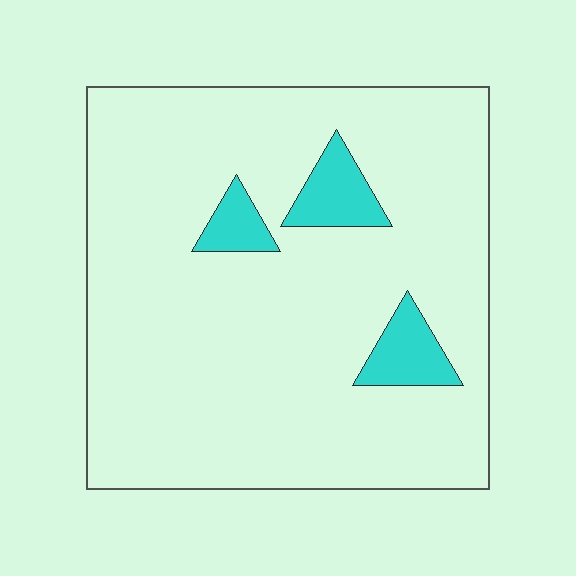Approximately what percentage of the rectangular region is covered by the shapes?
Approximately 10%.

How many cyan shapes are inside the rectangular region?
3.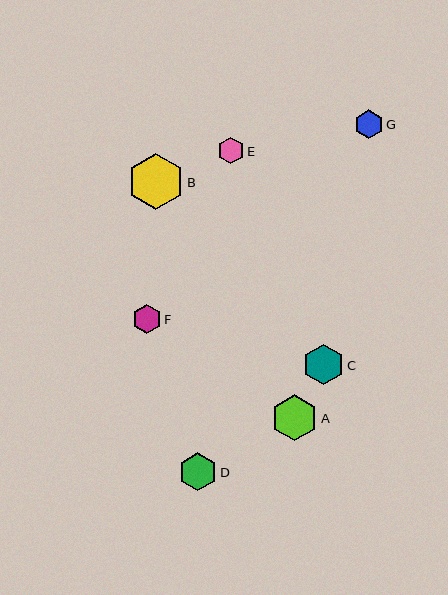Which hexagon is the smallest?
Hexagon E is the smallest with a size of approximately 27 pixels.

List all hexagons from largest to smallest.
From largest to smallest: B, A, C, D, F, G, E.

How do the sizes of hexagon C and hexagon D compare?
Hexagon C and hexagon D are approximately the same size.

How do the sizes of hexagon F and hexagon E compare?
Hexagon F and hexagon E are approximately the same size.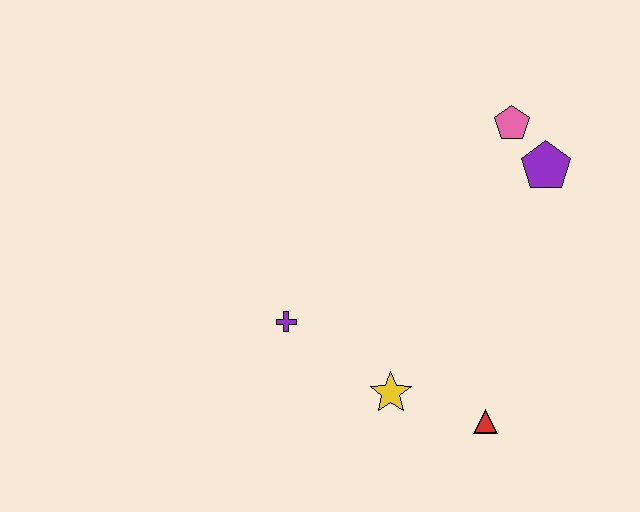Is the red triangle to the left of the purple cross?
No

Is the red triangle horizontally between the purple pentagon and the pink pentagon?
No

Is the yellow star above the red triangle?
Yes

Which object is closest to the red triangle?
The yellow star is closest to the red triangle.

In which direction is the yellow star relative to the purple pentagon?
The yellow star is below the purple pentagon.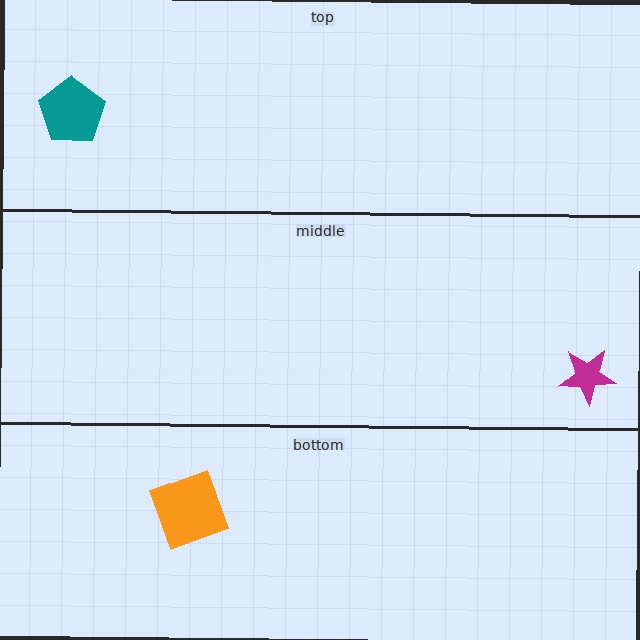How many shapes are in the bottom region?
1.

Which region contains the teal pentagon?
The top region.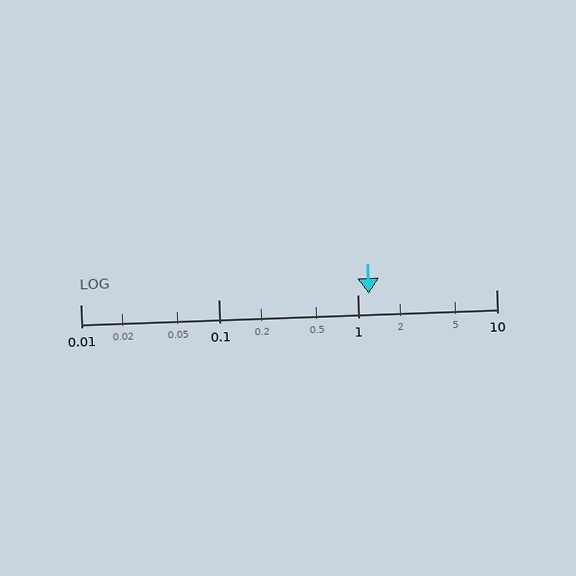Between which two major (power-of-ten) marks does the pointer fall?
The pointer is between 1 and 10.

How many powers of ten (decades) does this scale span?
The scale spans 3 decades, from 0.01 to 10.